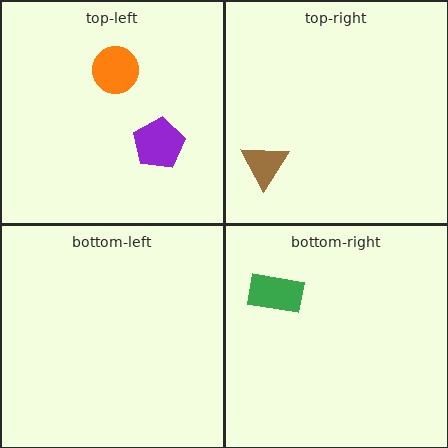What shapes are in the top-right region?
The brown triangle.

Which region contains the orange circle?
The top-left region.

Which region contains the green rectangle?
The bottom-right region.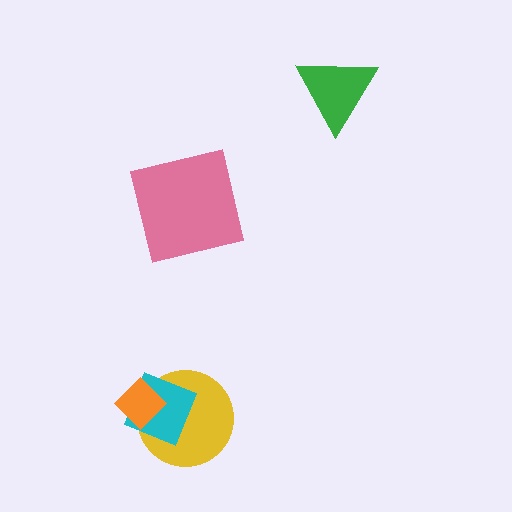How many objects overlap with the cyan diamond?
2 objects overlap with the cyan diamond.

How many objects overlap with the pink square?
0 objects overlap with the pink square.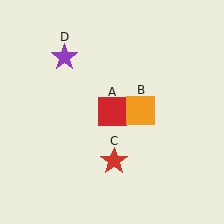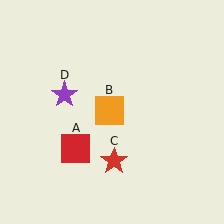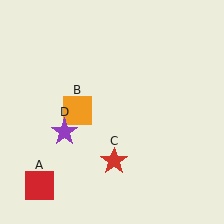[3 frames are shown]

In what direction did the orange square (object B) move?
The orange square (object B) moved left.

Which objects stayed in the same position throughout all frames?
Red star (object C) remained stationary.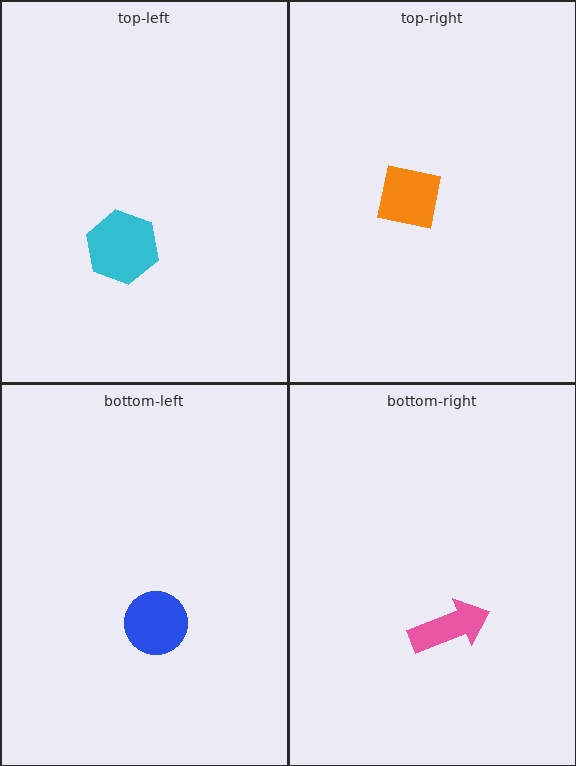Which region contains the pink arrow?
The bottom-right region.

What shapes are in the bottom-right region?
The pink arrow.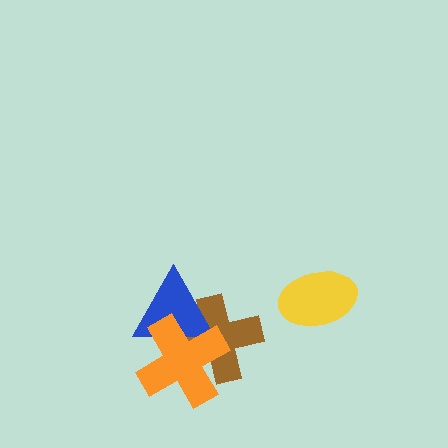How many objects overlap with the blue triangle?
2 objects overlap with the blue triangle.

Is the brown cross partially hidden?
Yes, it is partially covered by another shape.